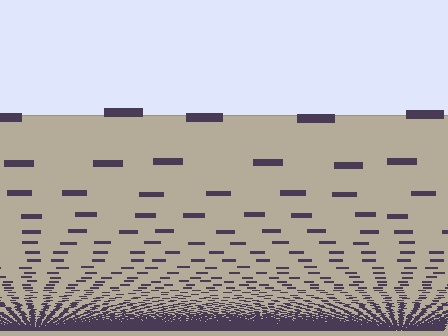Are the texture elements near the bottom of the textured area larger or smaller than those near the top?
Smaller. The gradient is inverted — elements near the bottom are smaller and denser.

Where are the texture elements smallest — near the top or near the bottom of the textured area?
Near the bottom.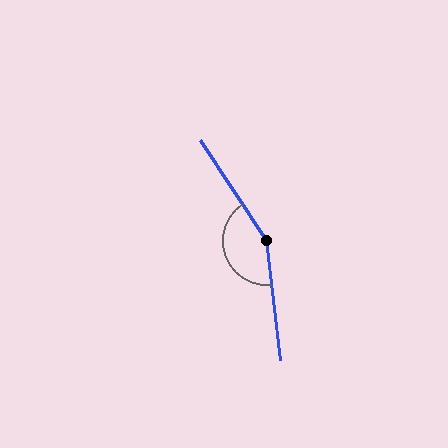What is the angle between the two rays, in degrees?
Approximately 153 degrees.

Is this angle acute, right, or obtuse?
It is obtuse.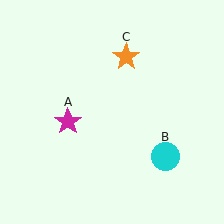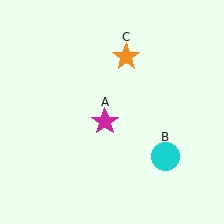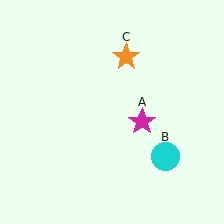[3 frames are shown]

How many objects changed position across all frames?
1 object changed position: magenta star (object A).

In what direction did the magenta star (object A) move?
The magenta star (object A) moved right.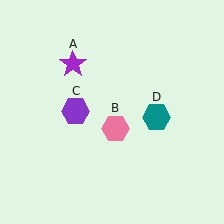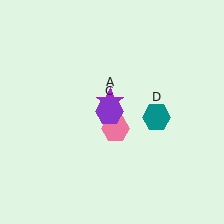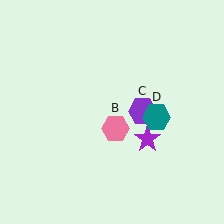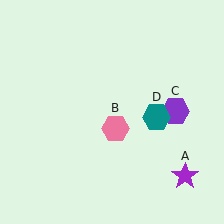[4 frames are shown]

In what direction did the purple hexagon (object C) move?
The purple hexagon (object C) moved right.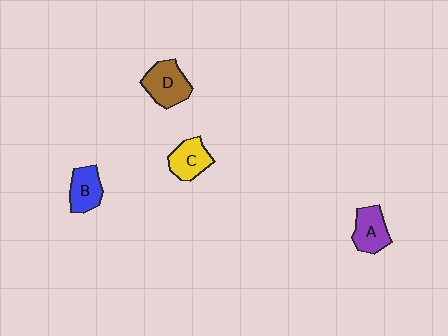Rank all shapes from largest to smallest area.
From largest to smallest: D (brown), A (purple), C (yellow), B (blue).